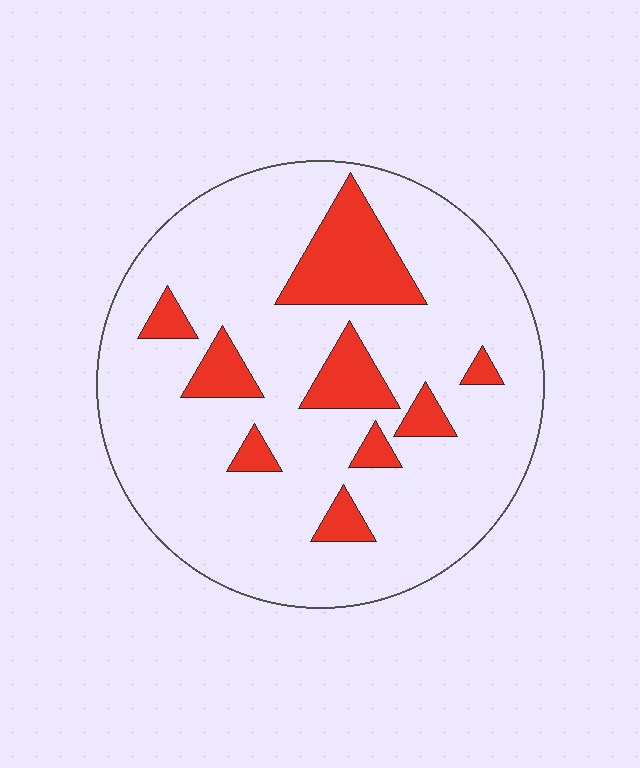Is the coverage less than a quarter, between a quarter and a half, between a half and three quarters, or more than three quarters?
Less than a quarter.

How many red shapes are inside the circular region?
9.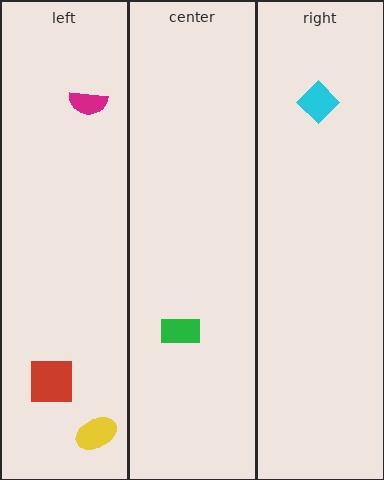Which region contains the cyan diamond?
The right region.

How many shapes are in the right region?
1.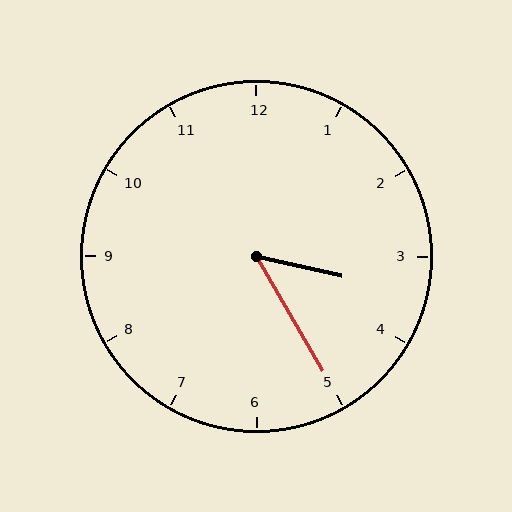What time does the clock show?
3:25.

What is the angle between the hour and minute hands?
Approximately 48 degrees.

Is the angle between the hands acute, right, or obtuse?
It is acute.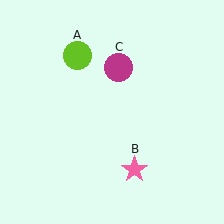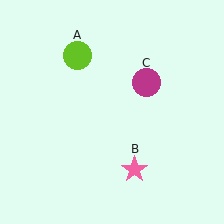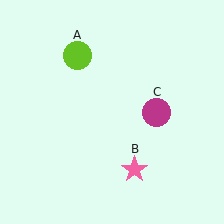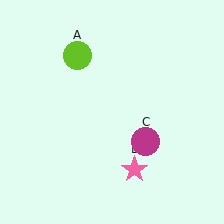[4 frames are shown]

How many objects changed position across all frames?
1 object changed position: magenta circle (object C).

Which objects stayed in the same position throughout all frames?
Lime circle (object A) and pink star (object B) remained stationary.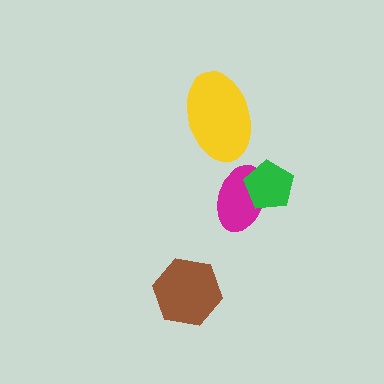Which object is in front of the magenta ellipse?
The green pentagon is in front of the magenta ellipse.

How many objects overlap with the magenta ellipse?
1 object overlaps with the magenta ellipse.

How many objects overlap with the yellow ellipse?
0 objects overlap with the yellow ellipse.